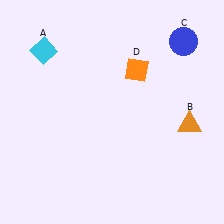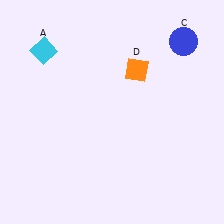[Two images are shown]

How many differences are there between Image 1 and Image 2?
There is 1 difference between the two images.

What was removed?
The orange triangle (B) was removed in Image 2.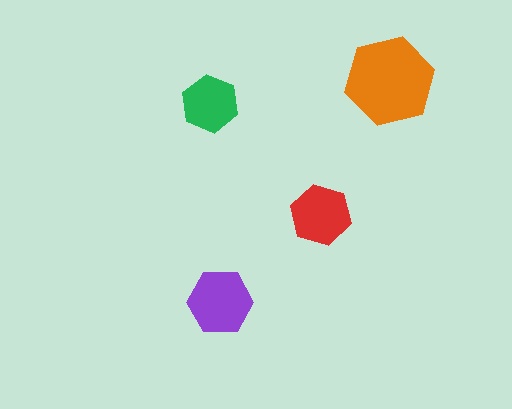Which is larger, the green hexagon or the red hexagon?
The red one.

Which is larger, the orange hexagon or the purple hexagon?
The orange one.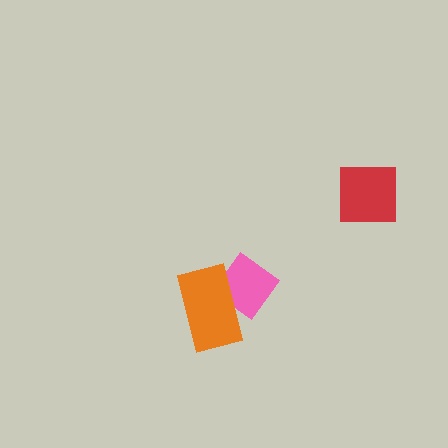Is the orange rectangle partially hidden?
No, no other shape covers it.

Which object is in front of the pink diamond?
The orange rectangle is in front of the pink diamond.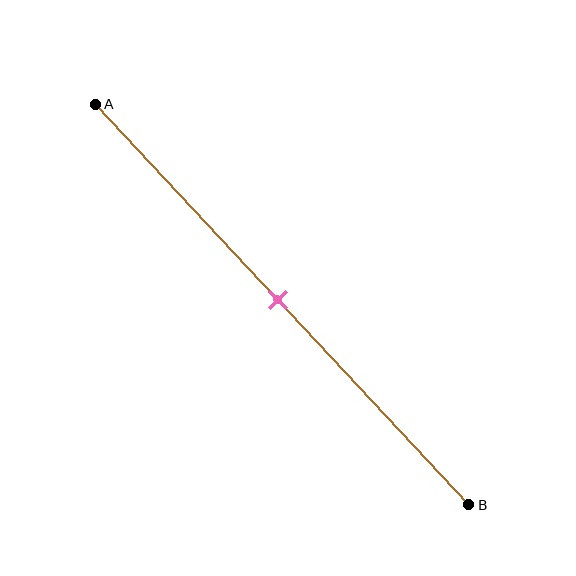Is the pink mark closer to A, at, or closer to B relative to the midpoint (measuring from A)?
The pink mark is approximately at the midpoint of segment AB.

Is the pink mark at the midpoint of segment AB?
Yes, the mark is approximately at the midpoint.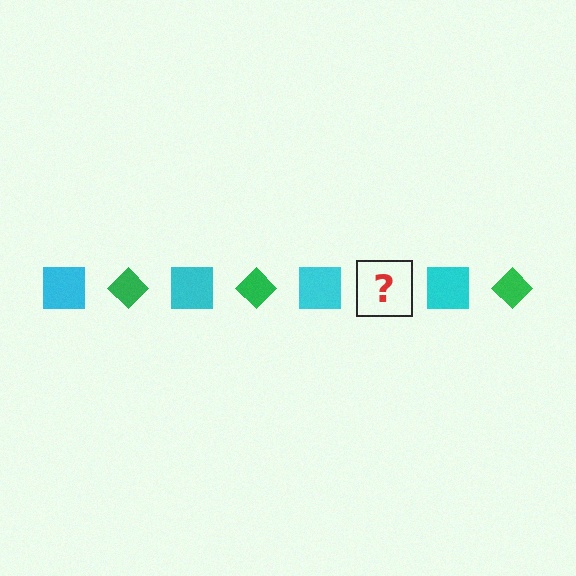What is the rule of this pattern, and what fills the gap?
The rule is that the pattern alternates between cyan square and green diamond. The gap should be filled with a green diamond.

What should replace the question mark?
The question mark should be replaced with a green diamond.